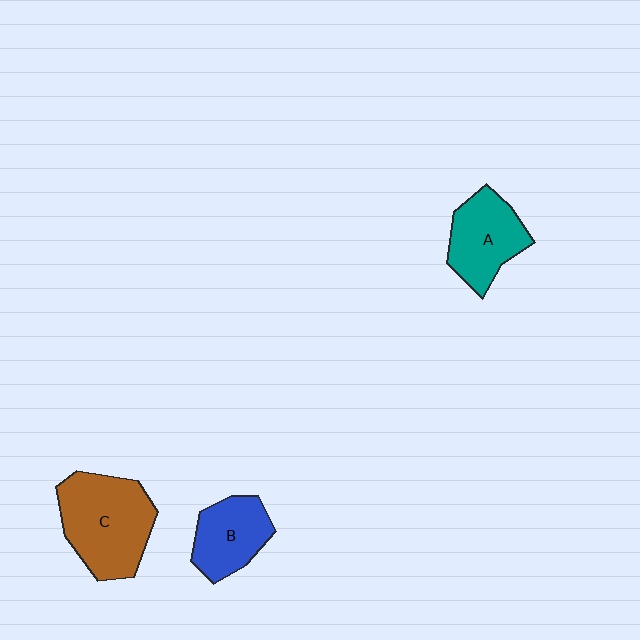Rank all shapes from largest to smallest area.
From largest to smallest: C (brown), A (teal), B (blue).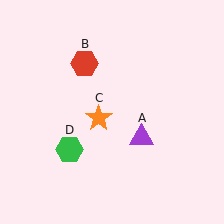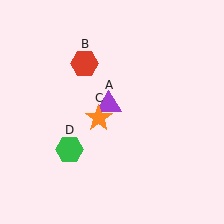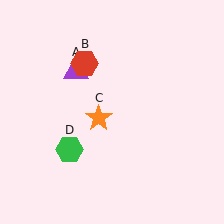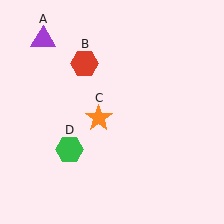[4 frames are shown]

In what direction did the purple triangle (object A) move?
The purple triangle (object A) moved up and to the left.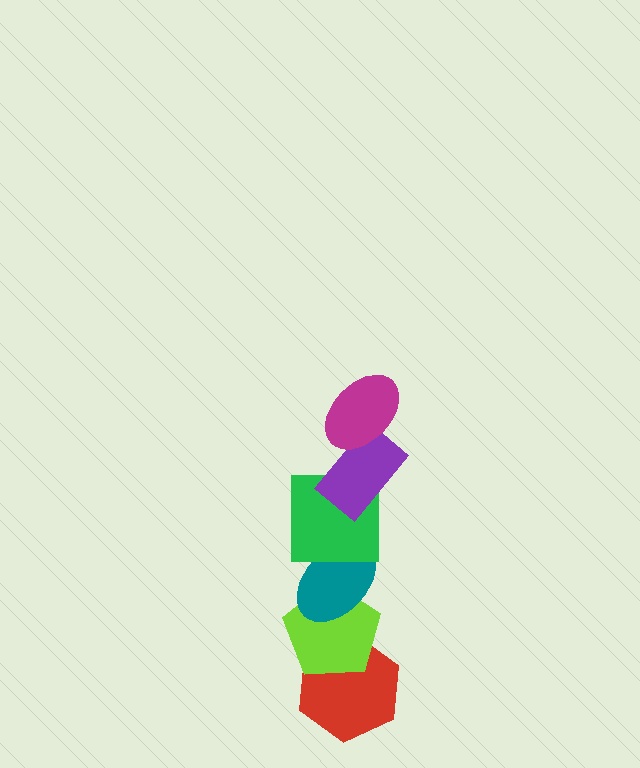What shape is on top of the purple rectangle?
The magenta ellipse is on top of the purple rectangle.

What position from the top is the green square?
The green square is 3rd from the top.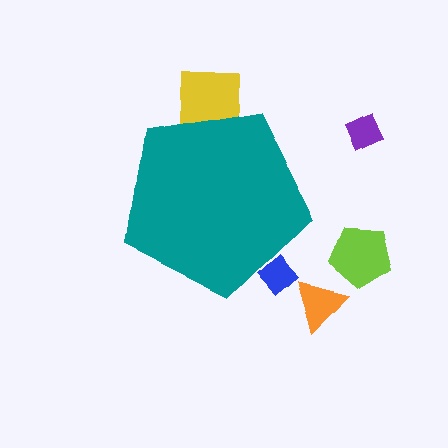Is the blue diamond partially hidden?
Yes, the blue diamond is partially hidden behind the teal pentagon.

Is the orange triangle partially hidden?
No, the orange triangle is fully visible.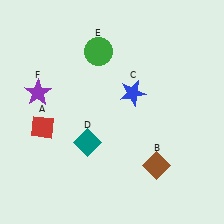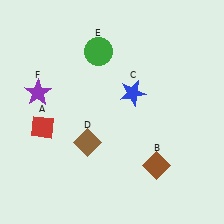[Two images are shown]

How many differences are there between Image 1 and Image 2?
There is 1 difference between the two images.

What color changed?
The diamond (D) changed from teal in Image 1 to brown in Image 2.